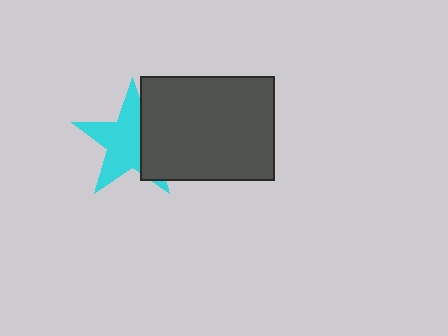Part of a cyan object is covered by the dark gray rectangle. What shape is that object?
It is a star.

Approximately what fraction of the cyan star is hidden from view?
Roughly 36% of the cyan star is hidden behind the dark gray rectangle.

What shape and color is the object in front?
The object in front is a dark gray rectangle.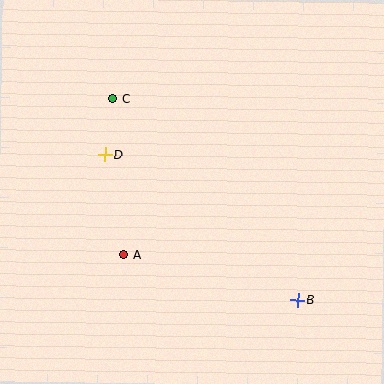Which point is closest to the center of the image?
Point A at (124, 255) is closest to the center.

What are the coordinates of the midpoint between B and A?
The midpoint between B and A is at (211, 277).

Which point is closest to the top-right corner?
Point C is closest to the top-right corner.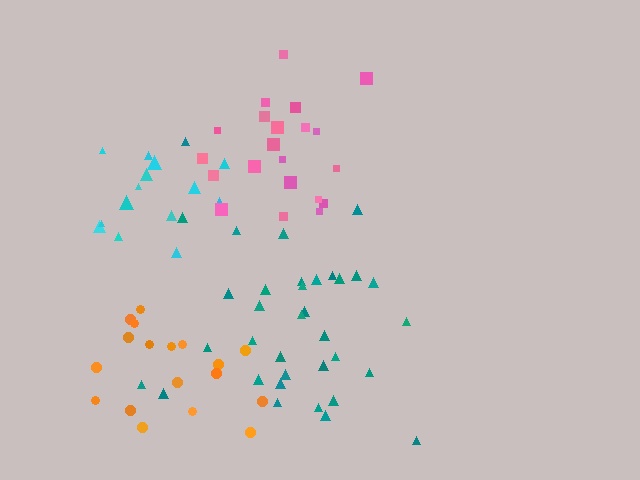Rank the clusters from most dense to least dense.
teal, cyan, pink, orange.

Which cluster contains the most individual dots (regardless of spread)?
Teal (35).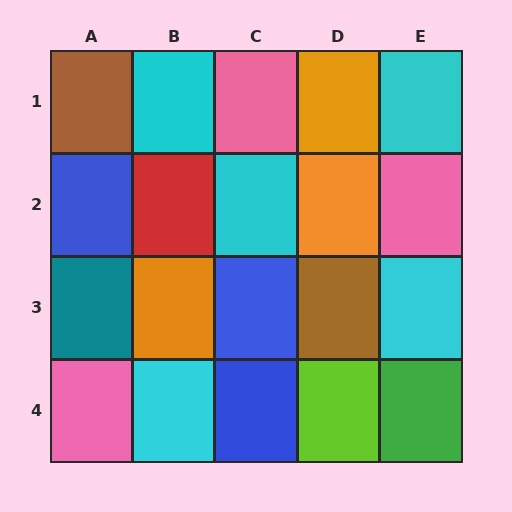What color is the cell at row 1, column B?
Cyan.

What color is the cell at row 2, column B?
Red.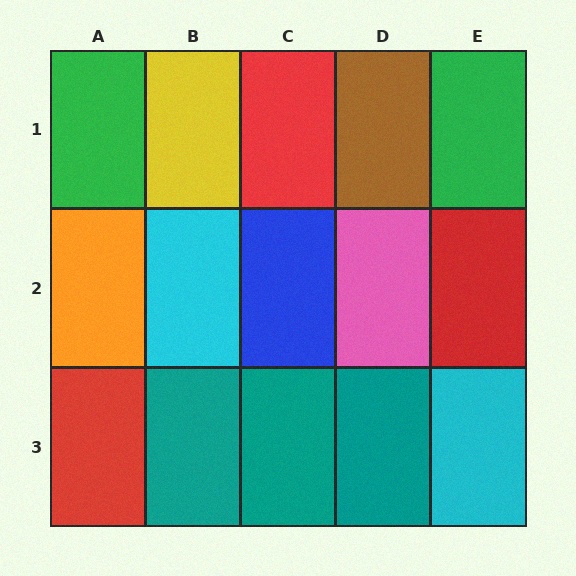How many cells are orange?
1 cell is orange.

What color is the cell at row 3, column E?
Cyan.